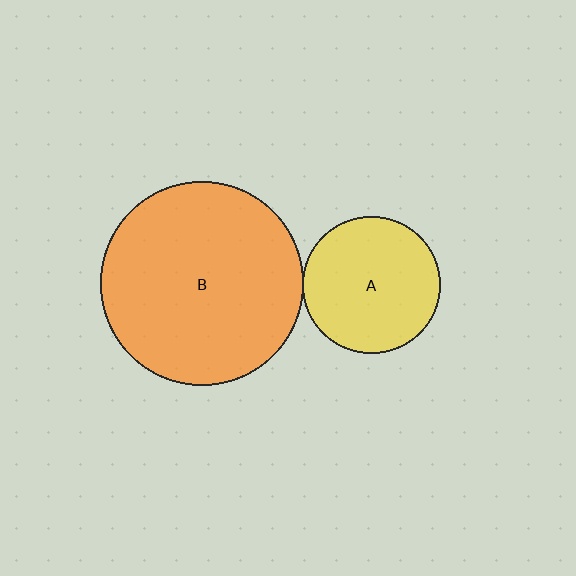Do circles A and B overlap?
Yes.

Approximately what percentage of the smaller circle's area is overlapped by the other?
Approximately 5%.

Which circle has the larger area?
Circle B (orange).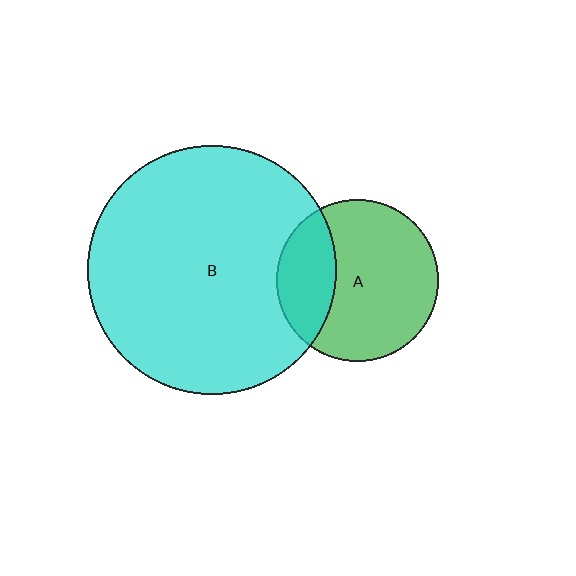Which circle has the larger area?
Circle B (cyan).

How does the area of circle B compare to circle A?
Approximately 2.4 times.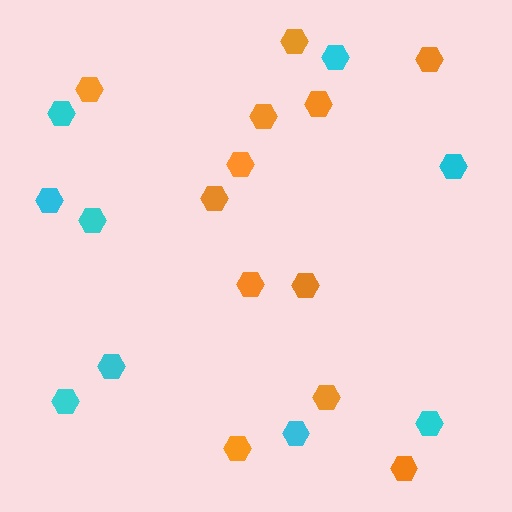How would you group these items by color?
There are 2 groups: one group of orange hexagons (12) and one group of cyan hexagons (9).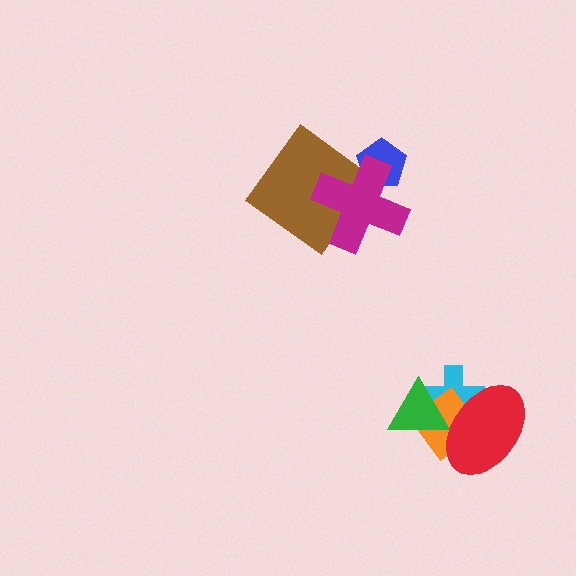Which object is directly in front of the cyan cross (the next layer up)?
The orange diamond is directly in front of the cyan cross.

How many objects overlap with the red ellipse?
3 objects overlap with the red ellipse.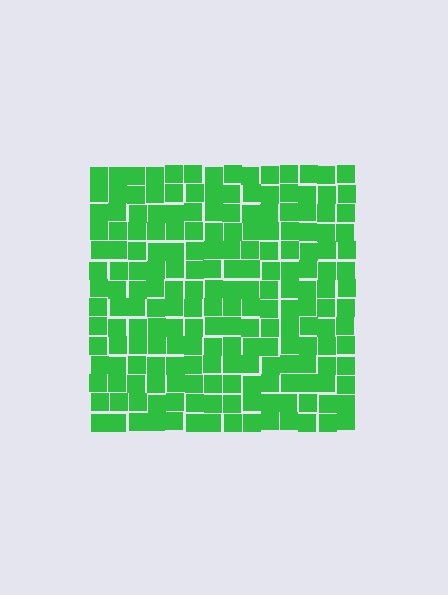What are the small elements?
The small elements are squares.